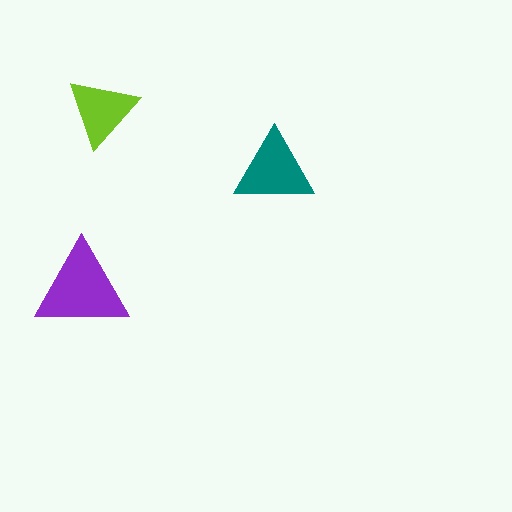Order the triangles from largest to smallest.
the purple one, the teal one, the lime one.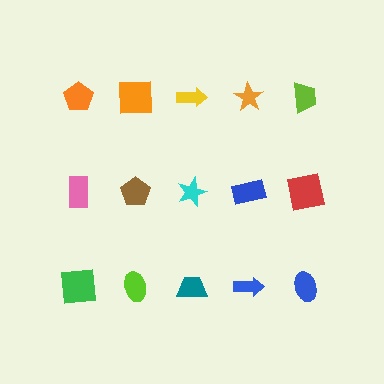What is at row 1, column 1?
An orange pentagon.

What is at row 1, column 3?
A yellow arrow.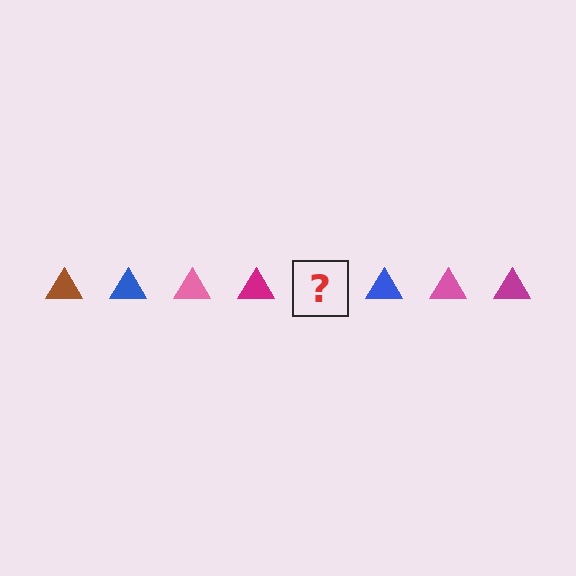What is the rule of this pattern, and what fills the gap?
The rule is that the pattern cycles through brown, blue, pink, magenta triangles. The gap should be filled with a brown triangle.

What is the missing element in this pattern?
The missing element is a brown triangle.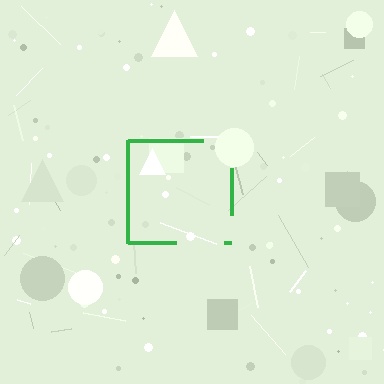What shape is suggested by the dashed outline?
The dashed outline suggests a square.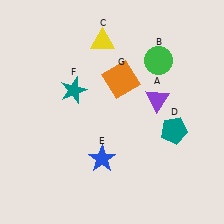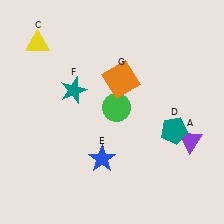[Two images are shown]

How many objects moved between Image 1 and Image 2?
3 objects moved between the two images.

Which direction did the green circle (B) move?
The green circle (B) moved down.